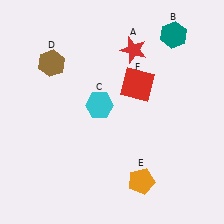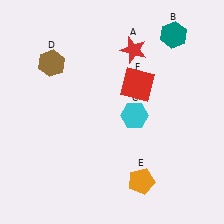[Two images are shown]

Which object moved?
The cyan hexagon (C) moved right.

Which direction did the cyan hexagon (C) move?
The cyan hexagon (C) moved right.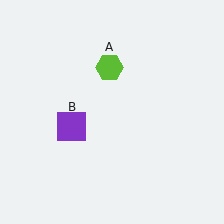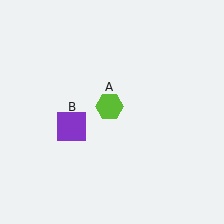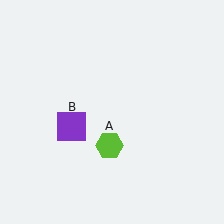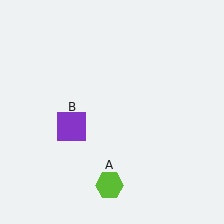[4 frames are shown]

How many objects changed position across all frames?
1 object changed position: lime hexagon (object A).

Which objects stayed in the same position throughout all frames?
Purple square (object B) remained stationary.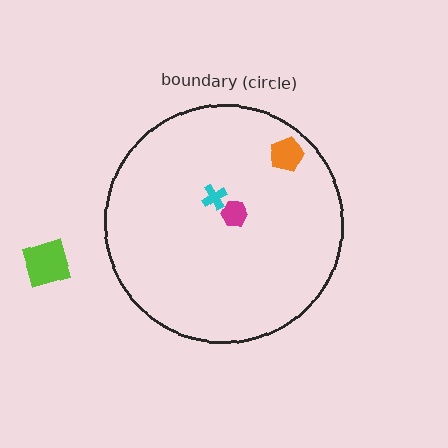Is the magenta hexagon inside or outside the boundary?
Inside.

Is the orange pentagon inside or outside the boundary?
Inside.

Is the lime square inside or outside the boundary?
Outside.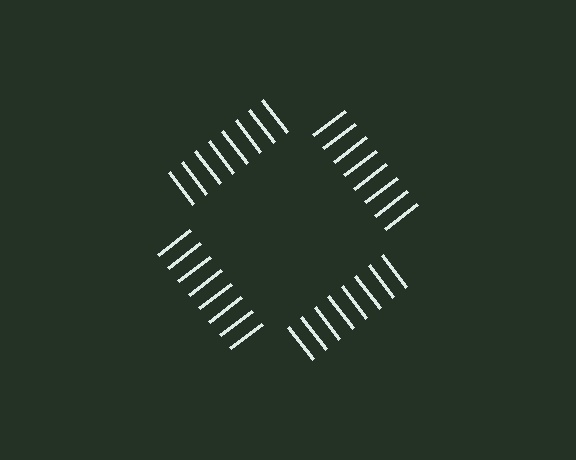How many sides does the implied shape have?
4 sides — the line-ends trace a square.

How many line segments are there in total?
32 — 8 along each of the 4 edges.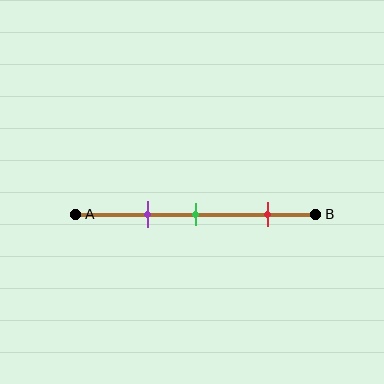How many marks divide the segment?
There are 3 marks dividing the segment.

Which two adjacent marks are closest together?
The purple and green marks are the closest adjacent pair.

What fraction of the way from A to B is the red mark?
The red mark is approximately 80% (0.8) of the way from A to B.